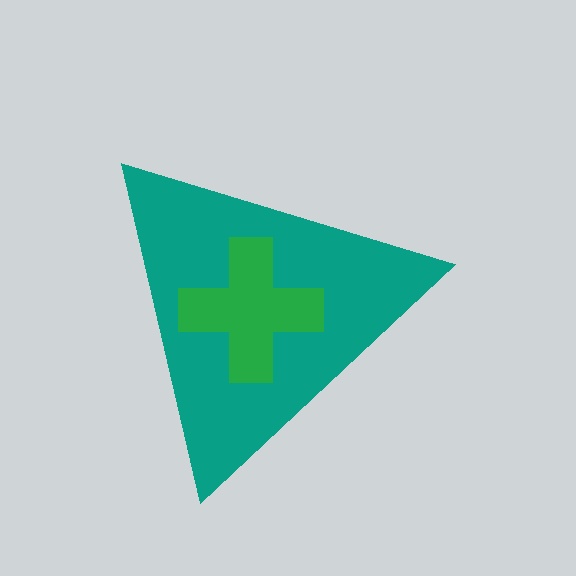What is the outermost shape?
The teal triangle.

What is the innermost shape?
The green cross.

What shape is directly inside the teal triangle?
The green cross.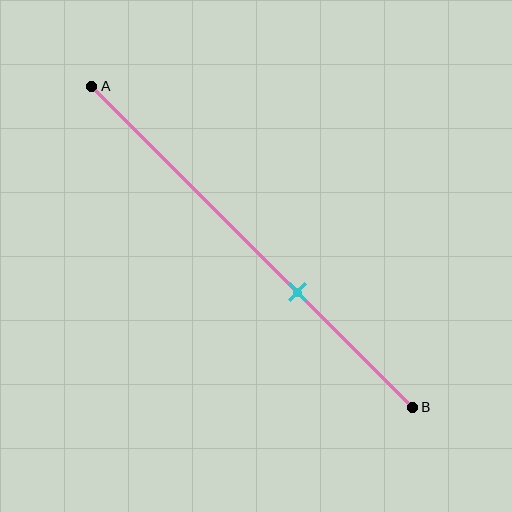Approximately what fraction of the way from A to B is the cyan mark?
The cyan mark is approximately 65% of the way from A to B.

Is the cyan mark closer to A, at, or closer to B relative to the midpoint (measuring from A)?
The cyan mark is closer to point B than the midpoint of segment AB.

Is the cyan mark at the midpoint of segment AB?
No, the mark is at about 65% from A, not at the 50% midpoint.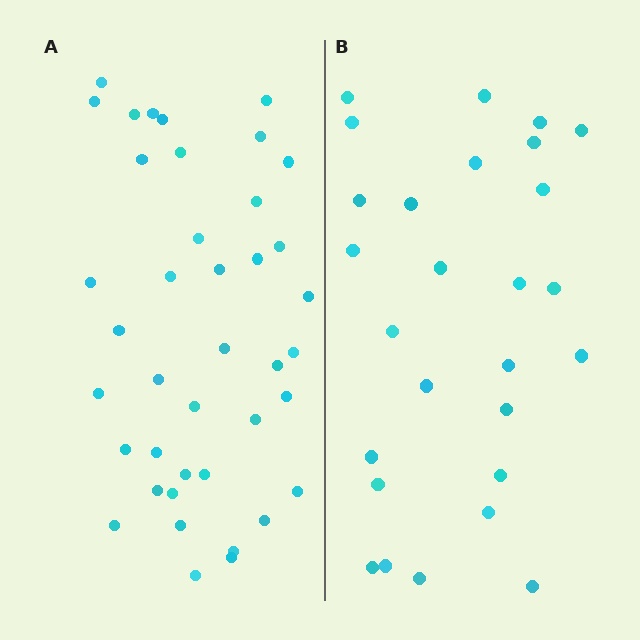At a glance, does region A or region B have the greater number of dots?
Region A (the left region) has more dots.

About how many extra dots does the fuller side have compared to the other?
Region A has approximately 15 more dots than region B.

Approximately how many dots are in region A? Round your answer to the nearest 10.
About 40 dots.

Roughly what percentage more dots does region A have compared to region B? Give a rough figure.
About 50% more.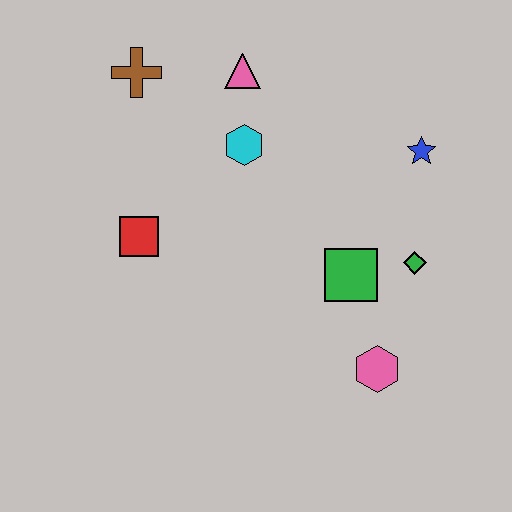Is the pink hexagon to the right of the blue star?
No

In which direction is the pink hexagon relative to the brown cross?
The pink hexagon is below the brown cross.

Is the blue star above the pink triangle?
No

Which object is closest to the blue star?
The green diamond is closest to the blue star.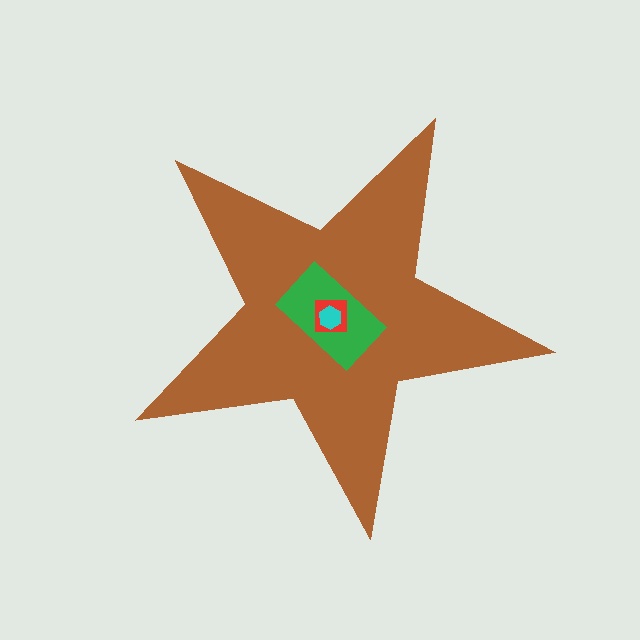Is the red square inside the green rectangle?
Yes.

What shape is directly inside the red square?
The cyan hexagon.